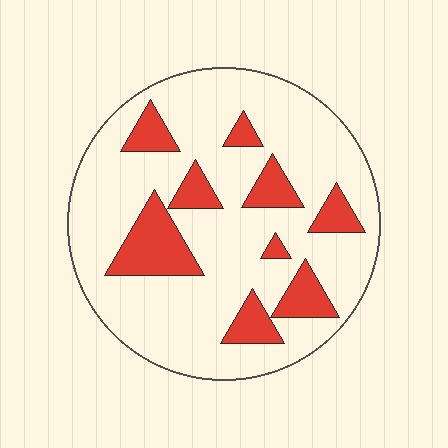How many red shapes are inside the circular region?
9.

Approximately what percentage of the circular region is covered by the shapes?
Approximately 20%.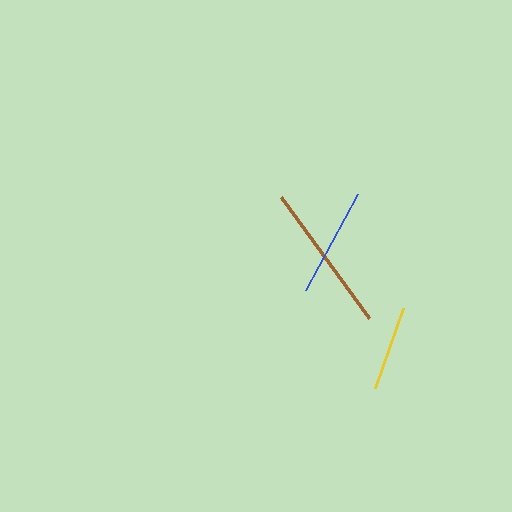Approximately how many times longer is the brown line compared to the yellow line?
The brown line is approximately 1.8 times the length of the yellow line.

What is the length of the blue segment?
The blue segment is approximately 109 pixels long.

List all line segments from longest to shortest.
From longest to shortest: brown, blue, yellow.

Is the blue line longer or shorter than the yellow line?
The blue line is longer than the yellow line.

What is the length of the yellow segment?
The yellow segment is approximately 86 pixels long.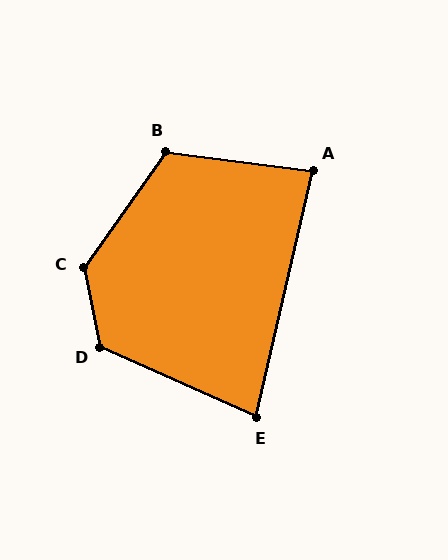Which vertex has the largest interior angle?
C, at approximately 133 degrees.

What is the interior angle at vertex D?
Approximately 126 degrees (obtuse).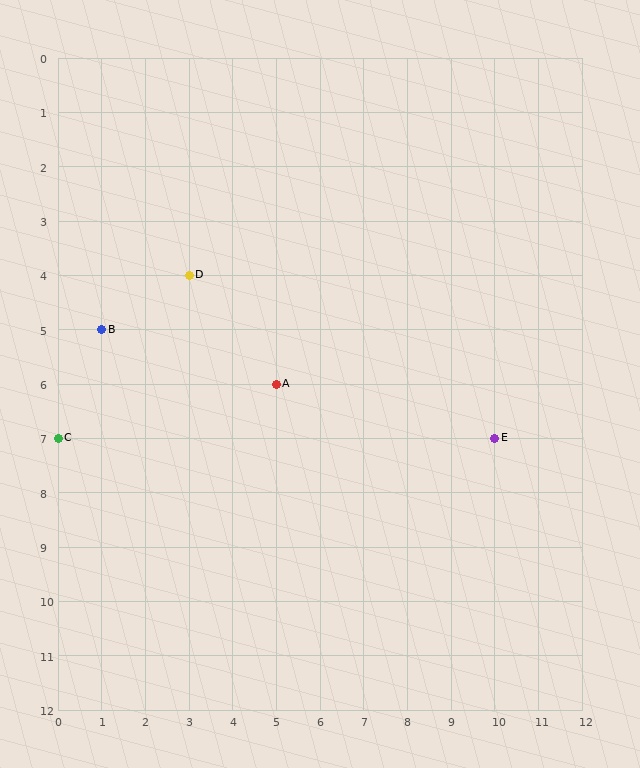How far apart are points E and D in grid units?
Points E and D are 7 columns and 3 rows apart (about 7.6 grid units diagonally).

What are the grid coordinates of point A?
Point A is at grid coordinates (5, 6).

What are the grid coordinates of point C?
Point C is at grid coordinates (0, 7).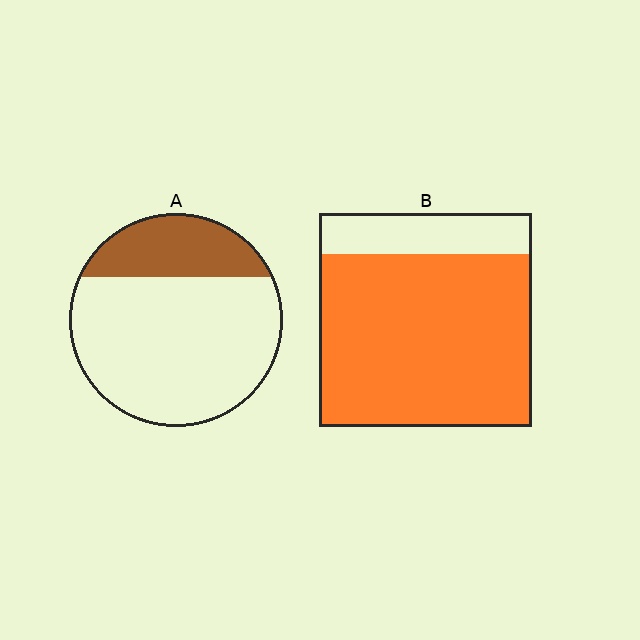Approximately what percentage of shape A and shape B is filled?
A is approximately 25% and B is approximately 80%.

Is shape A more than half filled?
No.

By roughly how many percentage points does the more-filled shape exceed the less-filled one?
By roughly 55 percentage points (B over A).